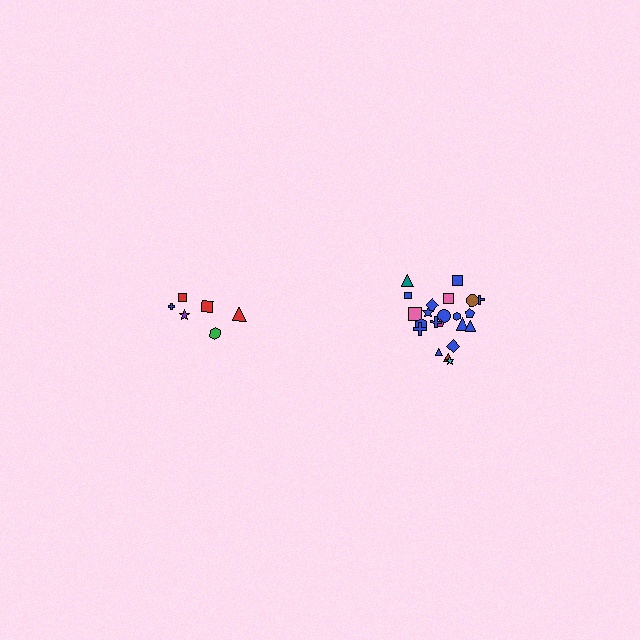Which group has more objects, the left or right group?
The right group.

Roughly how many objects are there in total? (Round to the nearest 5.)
Roughly 30 objects in total.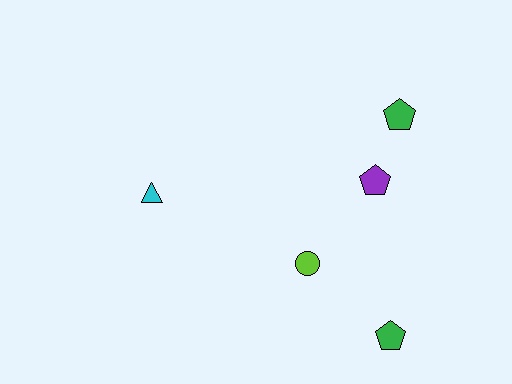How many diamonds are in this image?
There are no diamonds.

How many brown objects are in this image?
There are no brown objects.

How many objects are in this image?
There are 5 objects.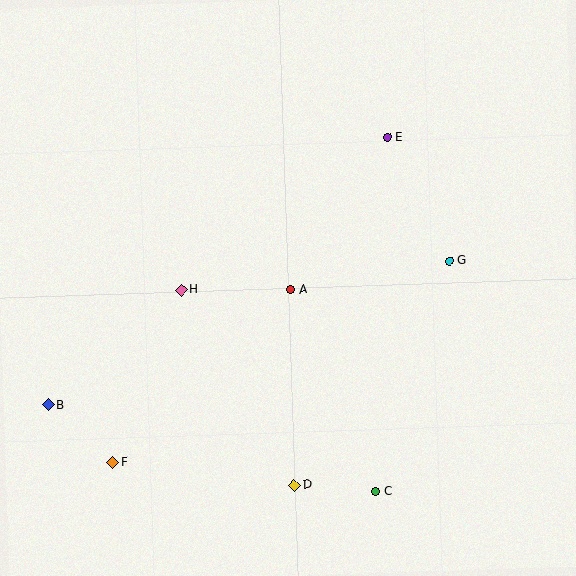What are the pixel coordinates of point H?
Point H is at (181, 290).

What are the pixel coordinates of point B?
Point B is at (48, 405).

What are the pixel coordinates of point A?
Point A is at (291, 290).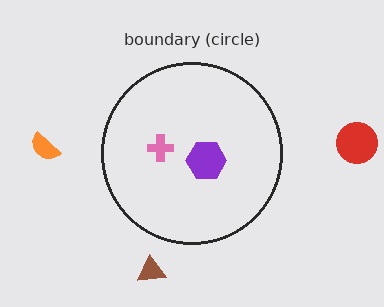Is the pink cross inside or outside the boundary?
Inside.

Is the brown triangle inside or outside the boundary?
Outside.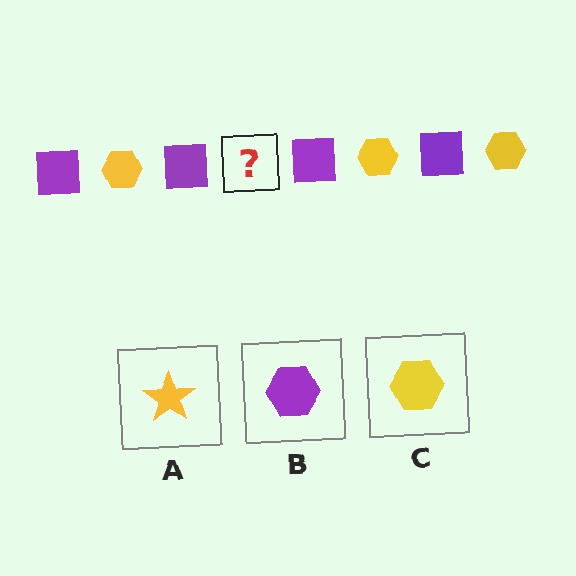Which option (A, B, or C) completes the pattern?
C.